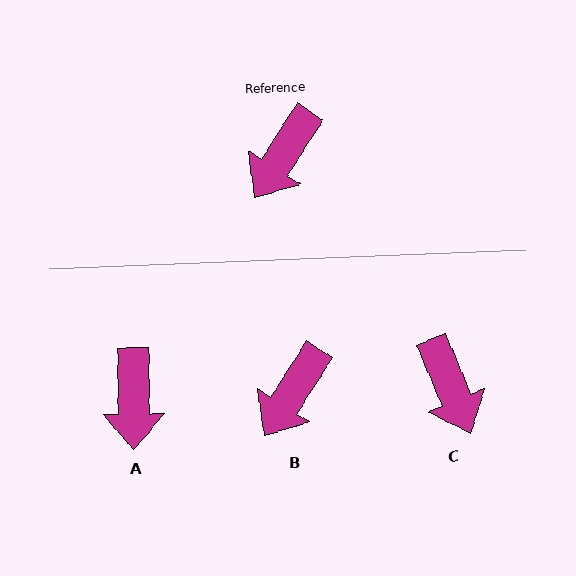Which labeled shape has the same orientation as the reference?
B.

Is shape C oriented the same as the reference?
No, it is off by about 55 degrees.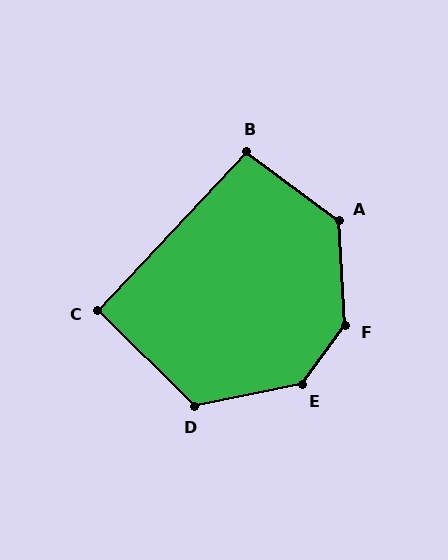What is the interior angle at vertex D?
Approximately 123 degrees (obtuse).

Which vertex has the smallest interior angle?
C, at approximately 92 degrees.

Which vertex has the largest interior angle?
F, at approximately 140 degrees.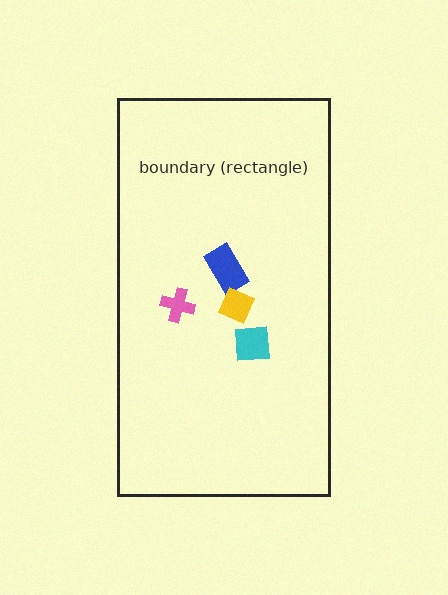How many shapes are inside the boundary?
4 inside, 0 outside.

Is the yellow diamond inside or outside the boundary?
Inside.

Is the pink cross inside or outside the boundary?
Inside.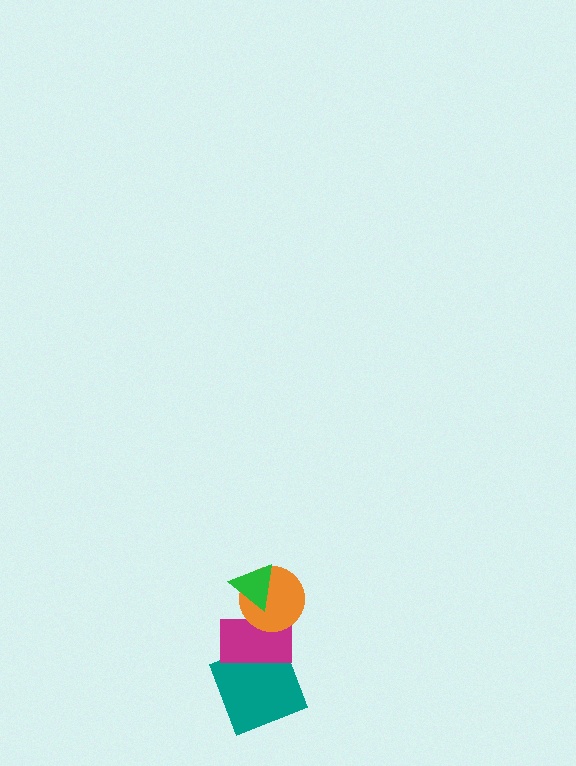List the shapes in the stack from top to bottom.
From top to bottom: the green triangle, the orange circle, the magenta rectangle, the teal square.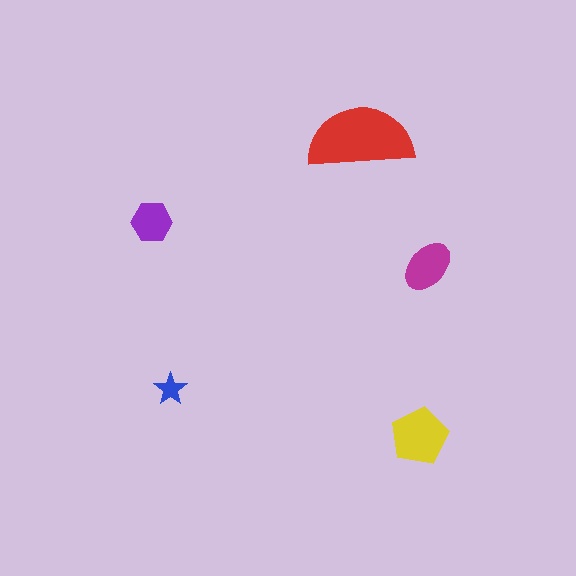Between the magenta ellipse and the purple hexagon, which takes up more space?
The magenta ellipse.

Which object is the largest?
The red semicircle.